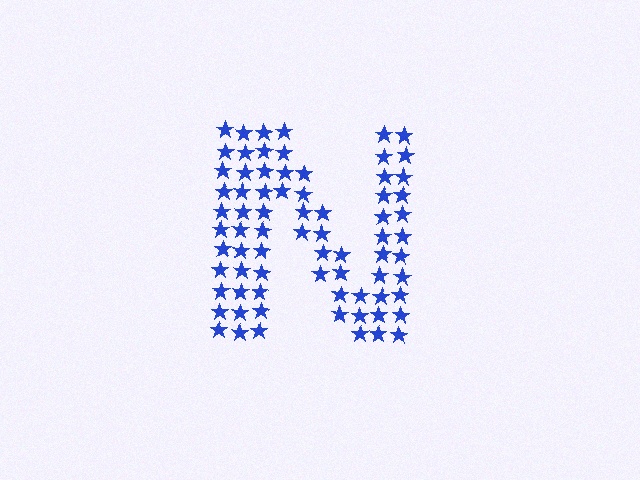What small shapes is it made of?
It is made of small stars.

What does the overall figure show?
The overall figure shows the letter N.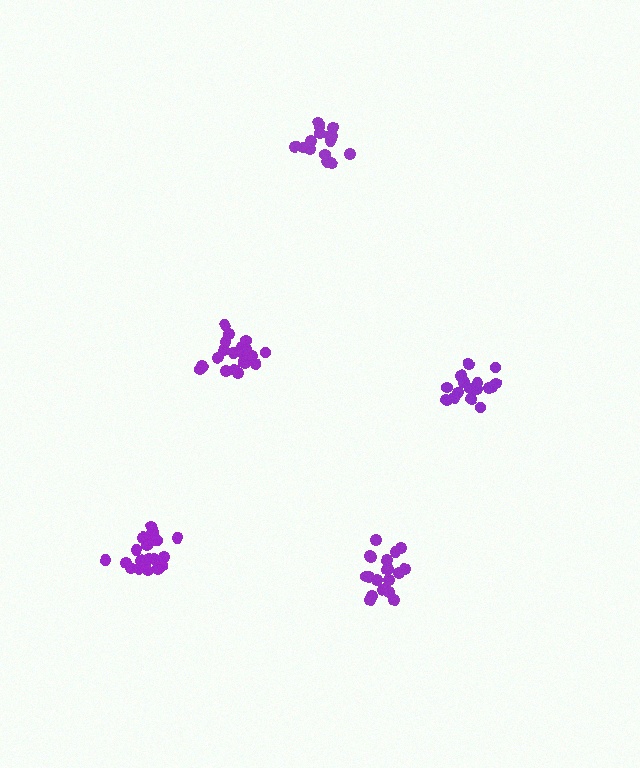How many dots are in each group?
Group 1: 19 dots, Group 2: 21 dots, Group 3: 16 dots, Group 4: 20 dots, Group 5: 15 dots (91 total).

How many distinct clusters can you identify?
There are 5 distinct clusters.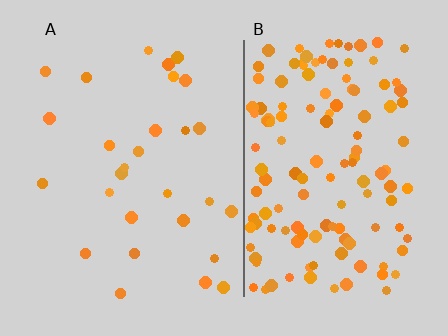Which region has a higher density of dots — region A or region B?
B (the right).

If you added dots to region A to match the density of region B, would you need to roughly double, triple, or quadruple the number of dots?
Approximately quadruple.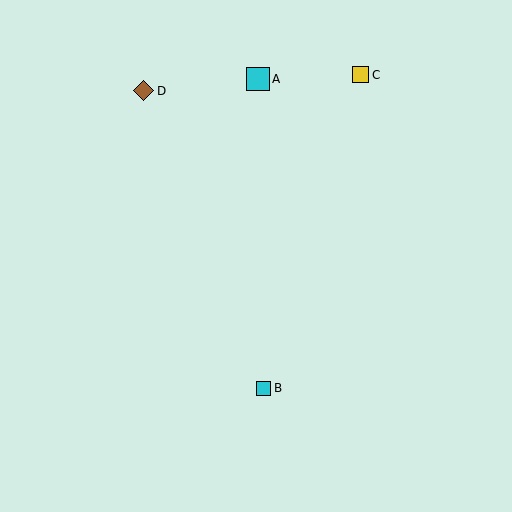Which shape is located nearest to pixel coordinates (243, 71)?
The cyan square (labeled A) at (258, 79) is nearest to that location.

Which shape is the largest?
The cyan square (labeled A) is the largest.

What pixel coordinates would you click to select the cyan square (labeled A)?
Click at (258, 79) to select the cyan square A.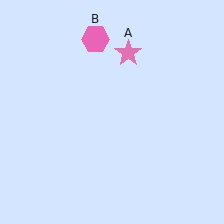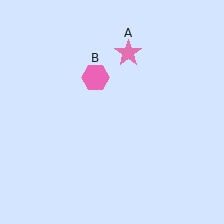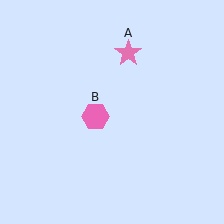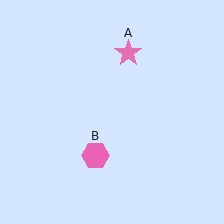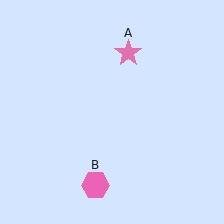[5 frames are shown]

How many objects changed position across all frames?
1 object changed position: pink hexagon (object B).